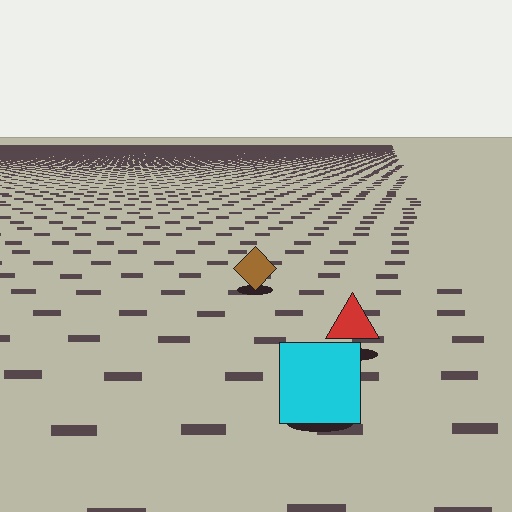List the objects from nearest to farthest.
From nearest to farthest: the cyan square, the red triangle, the brown diamond.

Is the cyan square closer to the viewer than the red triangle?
Yes. The cyan square is closer — you can tell from the texture gradient: the ground texture is coarser near it.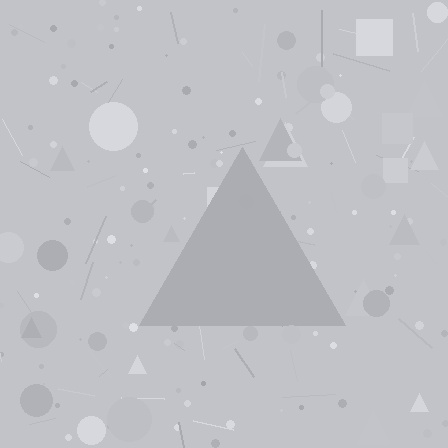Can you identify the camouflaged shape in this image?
The camouflaged shape is a triangle.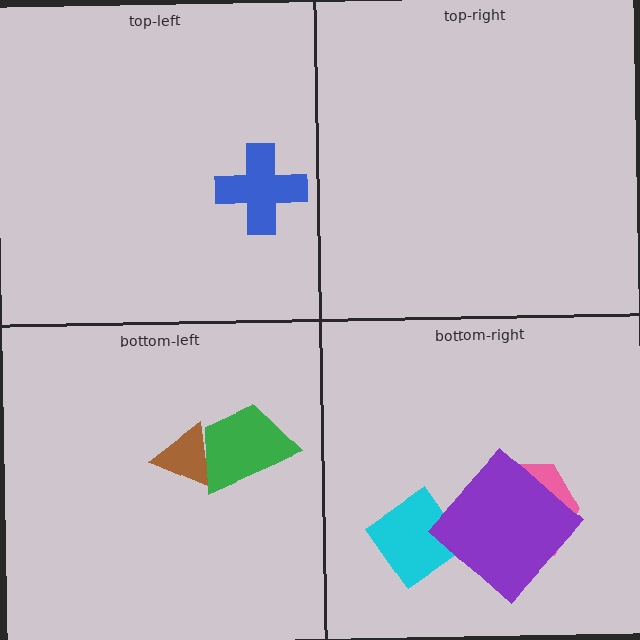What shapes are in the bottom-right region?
The pink hexagon, the cyan diamond, the purple diamond.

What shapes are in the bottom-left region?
The brown triangle, the green trapezoid.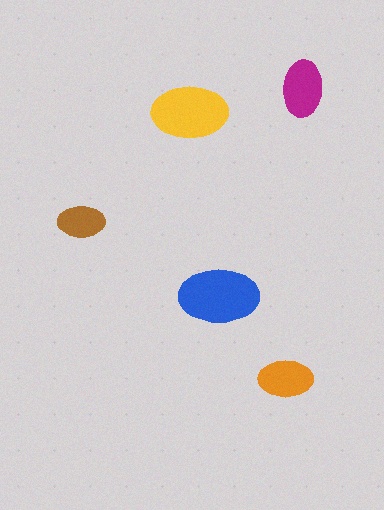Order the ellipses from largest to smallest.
the blue one, the yellow one, the magenta one, the orange one, the brown one.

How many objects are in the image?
There are 5 objects in the image.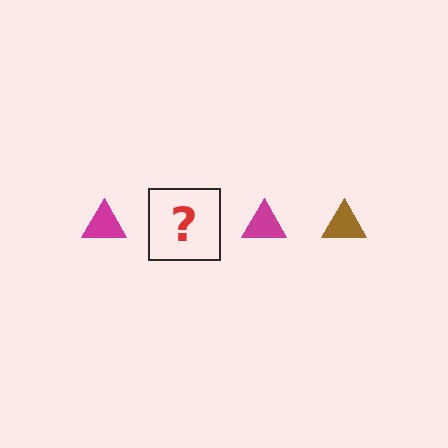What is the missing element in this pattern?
The missing element is a brown triangle.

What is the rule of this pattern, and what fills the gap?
The rule is that the pattern cycles through magenta, brown triangles. The gap should be filled with a brown triangle.